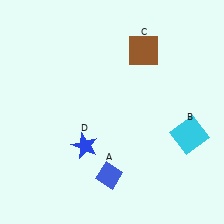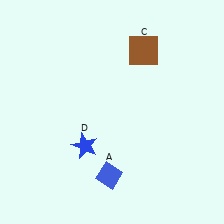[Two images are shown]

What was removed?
The cyan square (B) was removed in Image 2.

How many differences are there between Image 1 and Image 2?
There is 1 difference between the two images.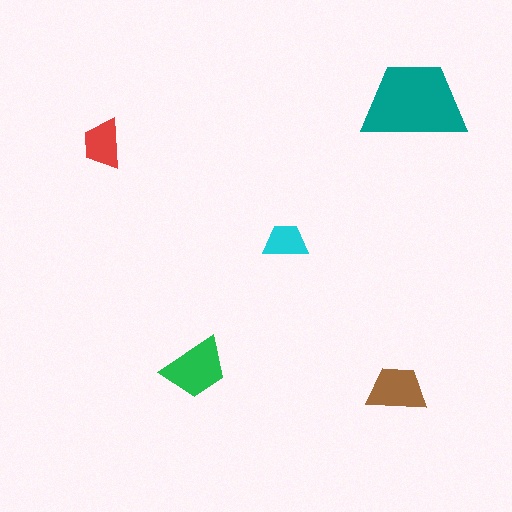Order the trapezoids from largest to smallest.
the teal one, the green one, the brown one, the red one, the cyan one.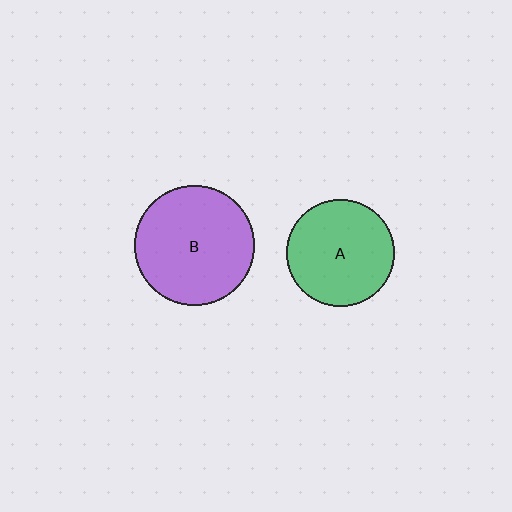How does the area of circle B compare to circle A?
Approximately 1.2 times.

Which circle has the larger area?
Circle B (purple).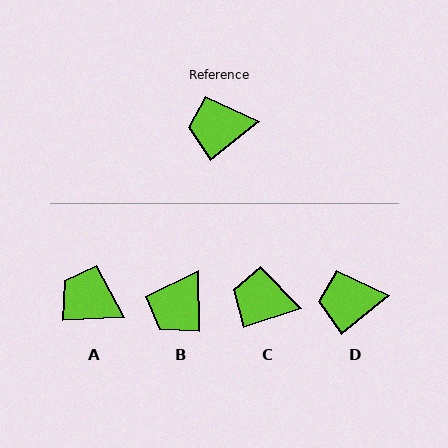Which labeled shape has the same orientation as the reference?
D.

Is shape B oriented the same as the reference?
No, it is off by about 52 degrees.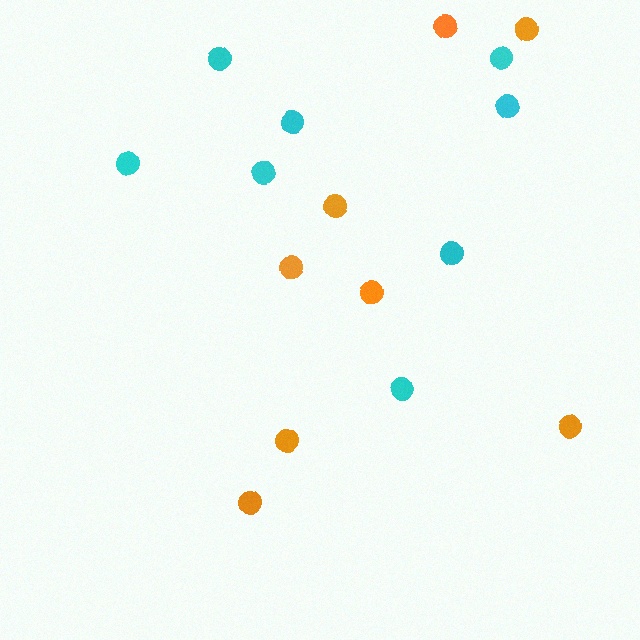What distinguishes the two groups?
There are 2 groups: one group of cyan circles (8) and one group of orange circles (8).